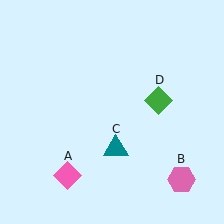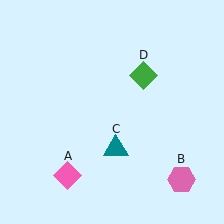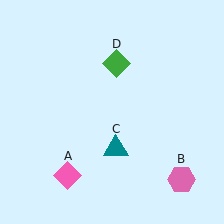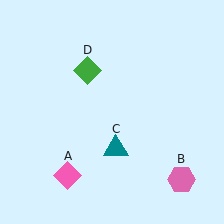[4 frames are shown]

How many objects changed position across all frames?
1 object changed position: green diamond (object D).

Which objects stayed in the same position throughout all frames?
Pink diamond (object A) and pink hexagon (object B) and teal triangle (object C) remained stationary.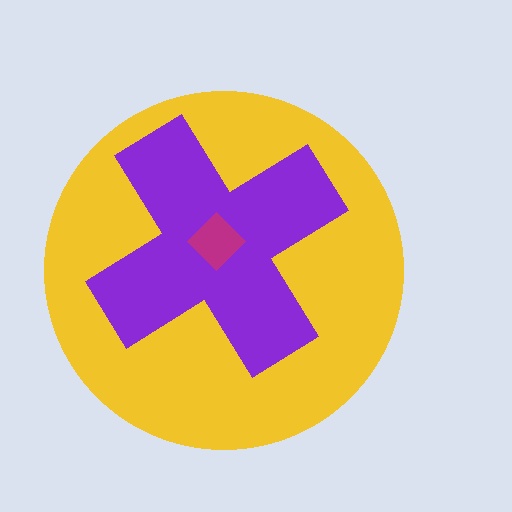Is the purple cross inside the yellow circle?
Yes.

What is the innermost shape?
The magenta diamond.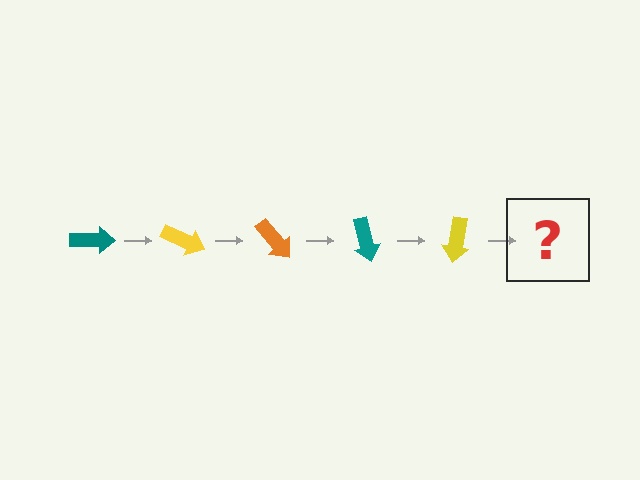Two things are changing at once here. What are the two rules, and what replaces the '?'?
The two rules are that it rotates 25 degrees each step and the color cycles through teal, yellow, and orange. The '?' should be an orange arrow, rotated 125 degrees from the start.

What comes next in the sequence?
The next element should be an orange arrow, rotated 125 degrees from the start.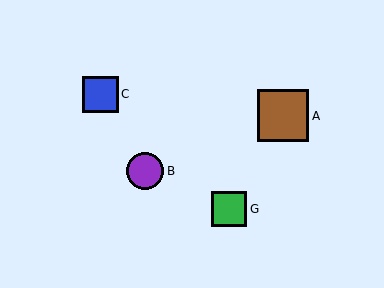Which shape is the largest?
The brown square (labeled A) is the largest.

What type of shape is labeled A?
Shape A is a brown square.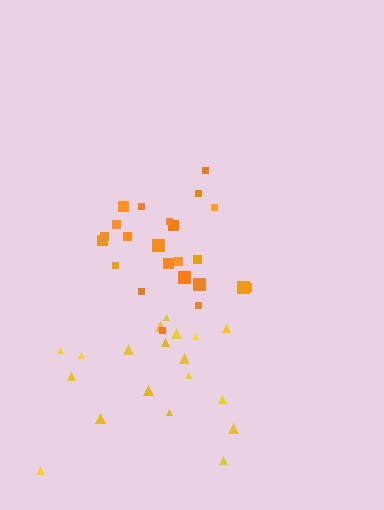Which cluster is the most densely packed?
Orange.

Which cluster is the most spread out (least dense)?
Yellow.